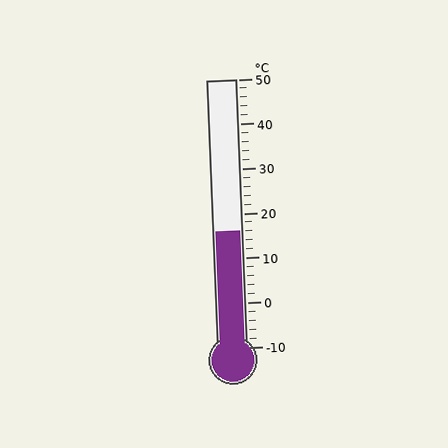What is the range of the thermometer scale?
The thermometer scale ranges from -10°C to 50°C.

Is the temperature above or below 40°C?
The temperature is below 40°C.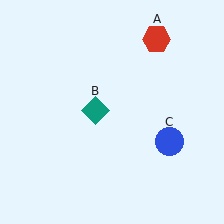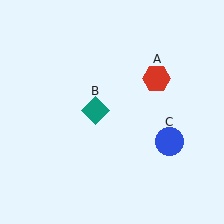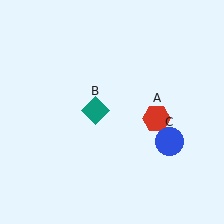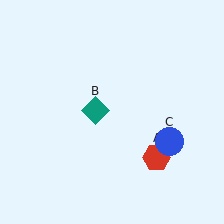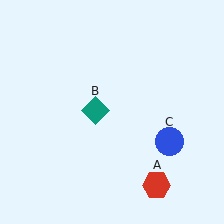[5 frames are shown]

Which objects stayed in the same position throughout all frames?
Teal diamond (object B) and blue circle (object C) remained stationary.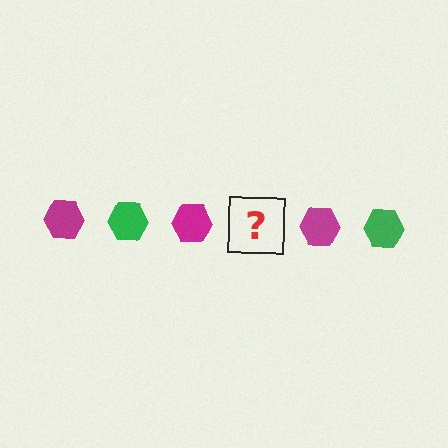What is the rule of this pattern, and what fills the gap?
The rule is that the pattern cycles through magenta, green hexagons. The gap should be filled with a green hexagon.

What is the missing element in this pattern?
The missing element is a green hexagon.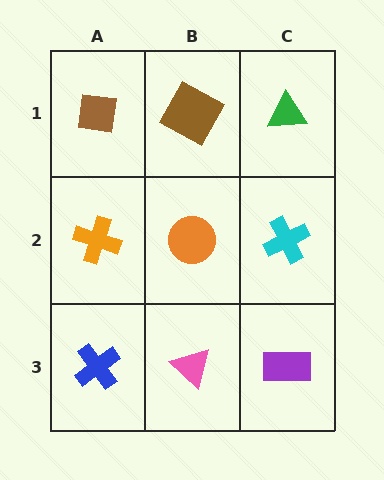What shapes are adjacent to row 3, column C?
A cyan cross (row 2, column C), a pink triangle (row 3, column B).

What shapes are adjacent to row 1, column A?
An orange cross (row 2, column A), a brown square (row 1, column B).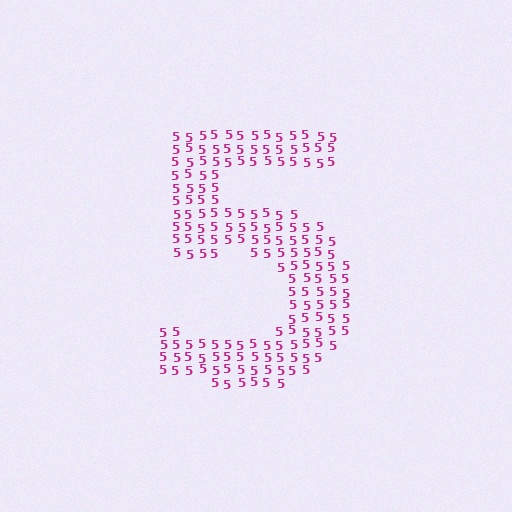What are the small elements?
The small elements are digit 5's.